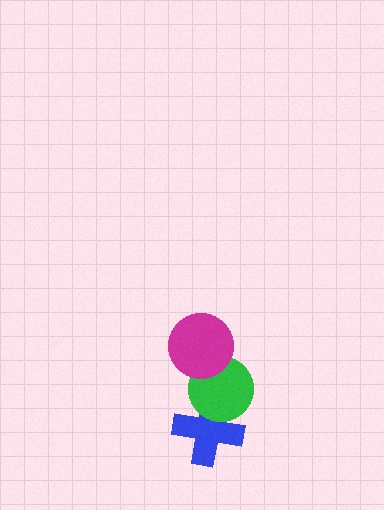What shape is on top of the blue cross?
The green circle is on top of the blue cross.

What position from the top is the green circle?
The green circle is 2nd from the top.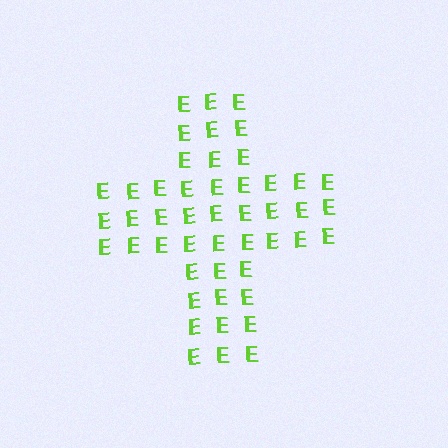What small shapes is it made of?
It is made of small letter E's.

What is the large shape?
The large shape is a cross.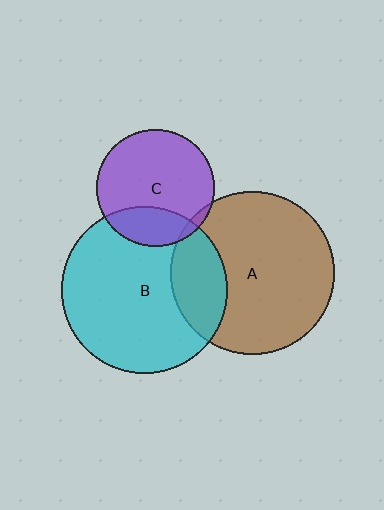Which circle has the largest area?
Circle B (cyan).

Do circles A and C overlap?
Yes.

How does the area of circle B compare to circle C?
Approximately 2.0 times.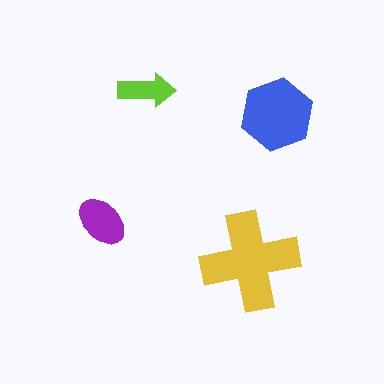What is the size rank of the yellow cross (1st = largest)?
1st.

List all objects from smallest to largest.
The lime arrow, the purple ellipse, the blue hexagon, the yellow cross.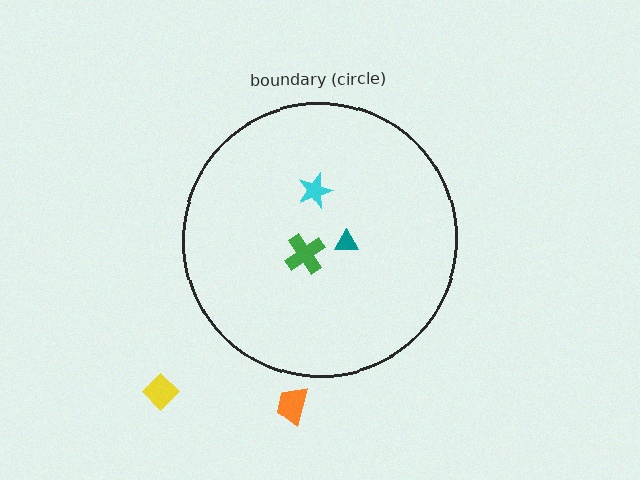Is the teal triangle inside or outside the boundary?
Inside.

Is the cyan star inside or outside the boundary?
Inside.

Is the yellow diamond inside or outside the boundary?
Outside.